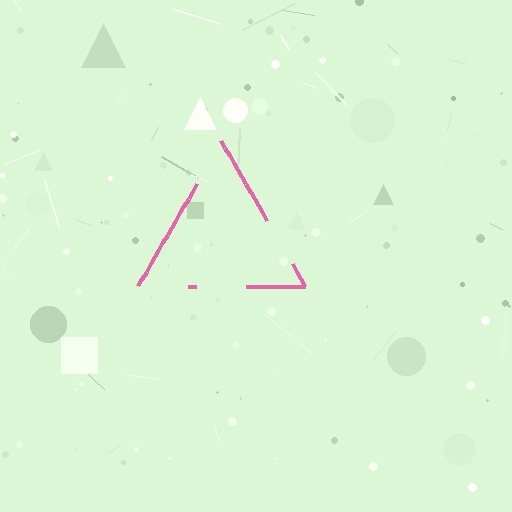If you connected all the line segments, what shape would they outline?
They would outline a triangle.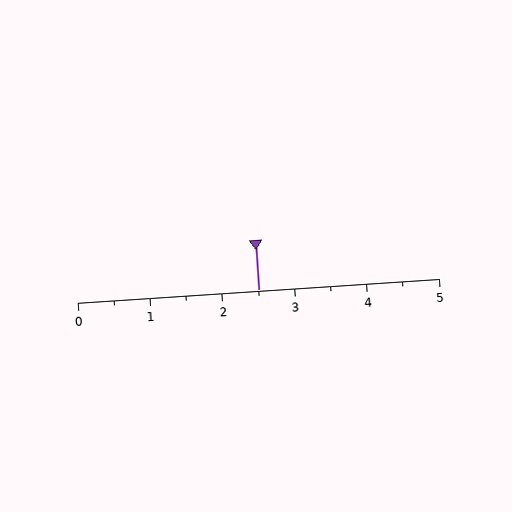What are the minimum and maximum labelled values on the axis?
The axis runs from 0 to 5.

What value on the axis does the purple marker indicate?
The marker indicates approximately 2.5.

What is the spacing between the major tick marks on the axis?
The major ticks are spaced 1 apart.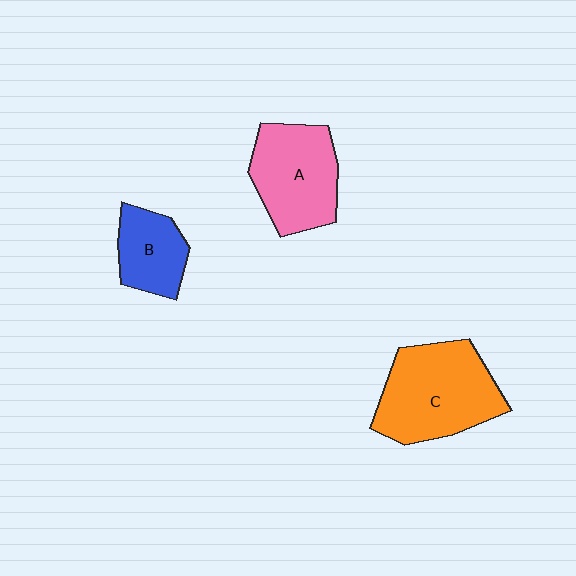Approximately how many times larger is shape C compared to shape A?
Approximately 1.2 times.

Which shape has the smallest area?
Shape B (blue).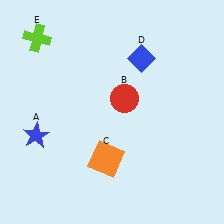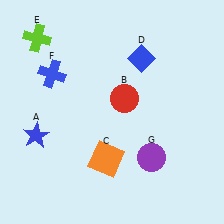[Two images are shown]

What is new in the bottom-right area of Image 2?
A purple circle (G) was added in the bottom-right area of Image 2.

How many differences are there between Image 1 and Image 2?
There are 2 differences between the two images.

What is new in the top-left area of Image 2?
A blue cross (F) was added in the top-left area of Image 2.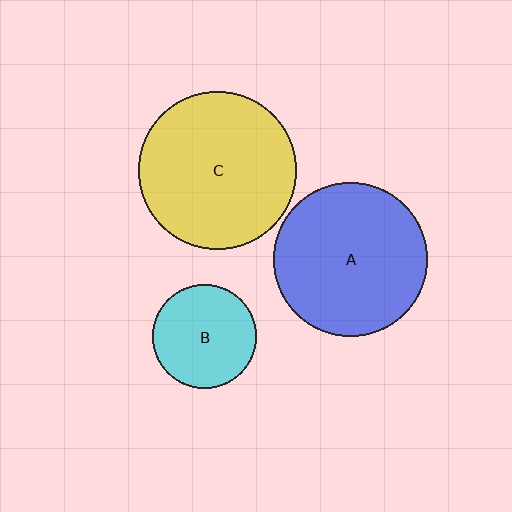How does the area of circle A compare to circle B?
Approximately 2.2 times.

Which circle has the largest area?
Circle C (yellow).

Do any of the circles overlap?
No, none of the circles overlap.